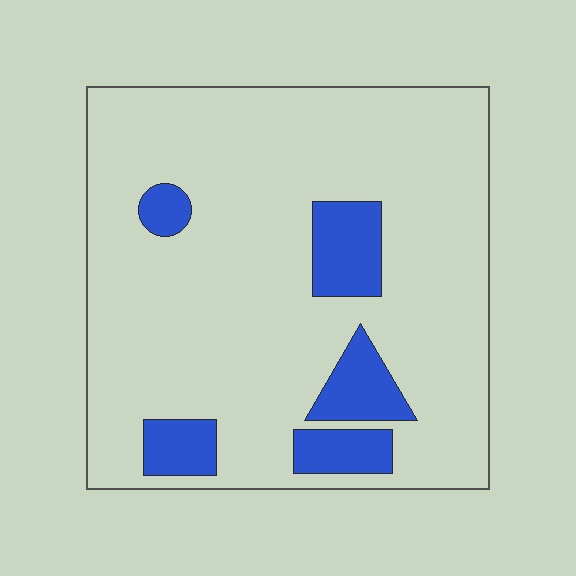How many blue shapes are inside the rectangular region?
5.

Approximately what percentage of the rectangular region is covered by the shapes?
Approximately 15%.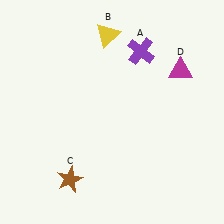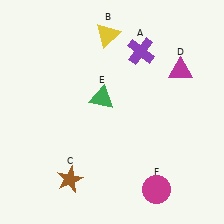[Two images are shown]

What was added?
A green triangle (E), a magenta circle (F) were added in Image 2.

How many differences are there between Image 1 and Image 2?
There are 2 differences between the two images.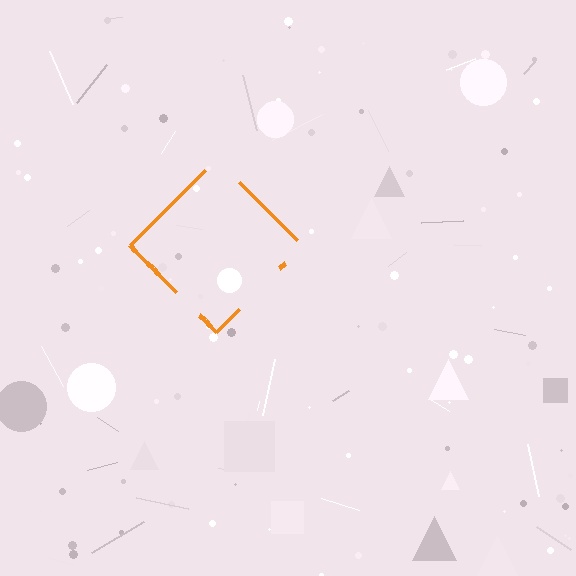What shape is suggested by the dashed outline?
The dashed outline suggests a diamond.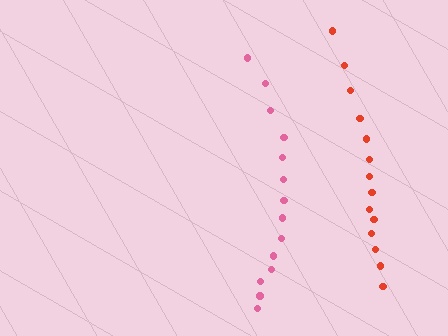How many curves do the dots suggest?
There are 2 distinct paths.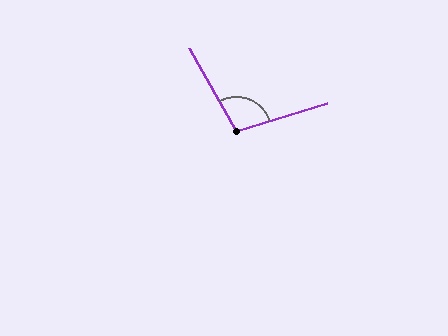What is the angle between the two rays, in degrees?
Approximately 103 degrees.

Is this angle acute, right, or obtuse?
It is obtuse.